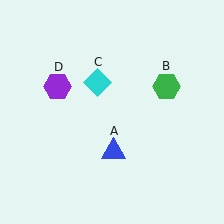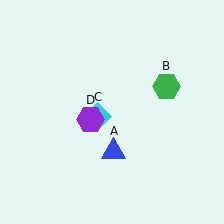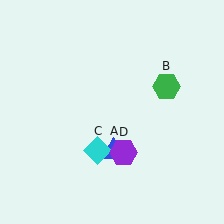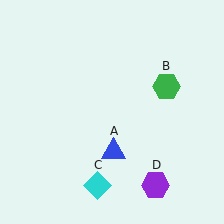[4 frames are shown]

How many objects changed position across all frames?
2 objects changed position: cyan diamond (object C), purple hexagon (object D).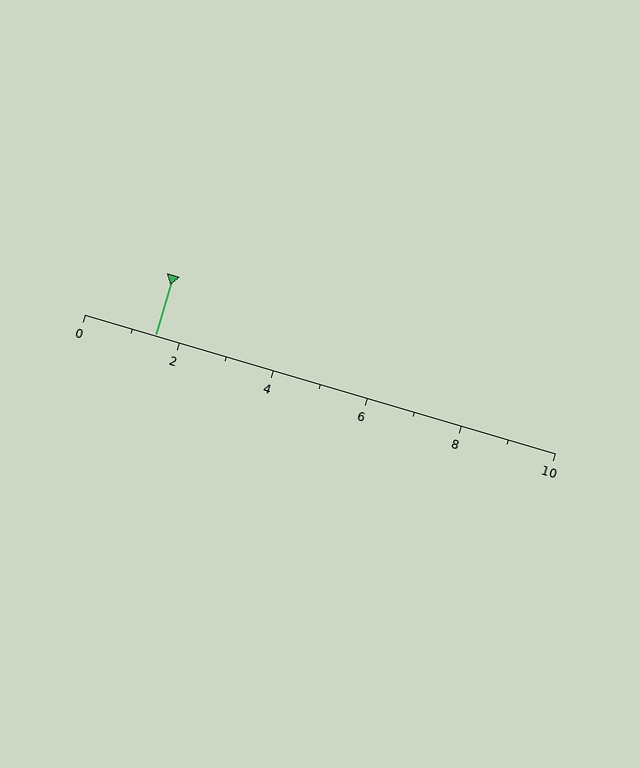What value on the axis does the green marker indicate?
The marker indicates approximately 1.5.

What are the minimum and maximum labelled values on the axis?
The axis runs from 0 to 10.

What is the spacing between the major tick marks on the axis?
The major ticks are spaced 2 apart.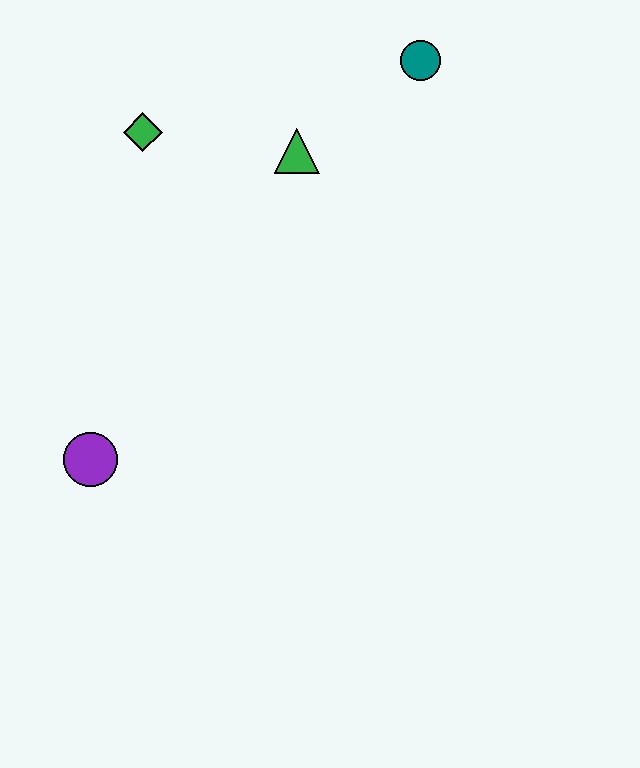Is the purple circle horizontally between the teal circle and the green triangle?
No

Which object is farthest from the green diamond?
The purple circle is farthest from the green diamond.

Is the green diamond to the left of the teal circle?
Yes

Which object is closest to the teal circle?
The green triangle is closest to the teal circle.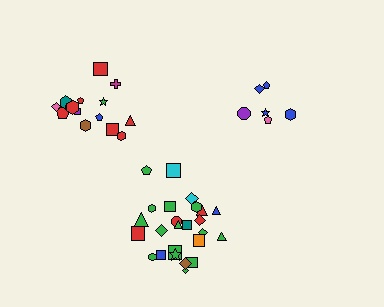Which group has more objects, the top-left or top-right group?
The top-left group.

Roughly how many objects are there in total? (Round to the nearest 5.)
Roughly 45 objects in total.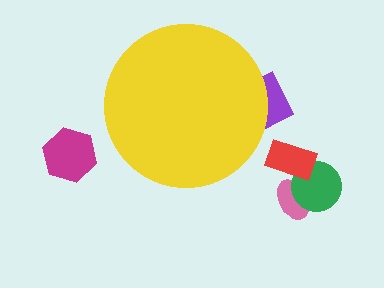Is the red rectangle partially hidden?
No, the red rectangle is fully visible.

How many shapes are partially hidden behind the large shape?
1 shape is partially hidden.